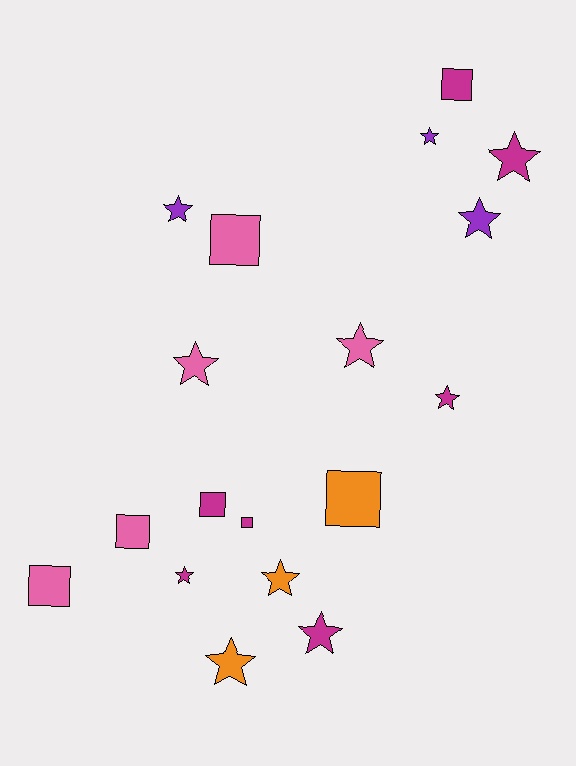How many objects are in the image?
There are 18 objects.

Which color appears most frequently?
Magenta, with 7 objects.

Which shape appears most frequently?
Star, with 11 objects.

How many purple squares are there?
There are no purple squares.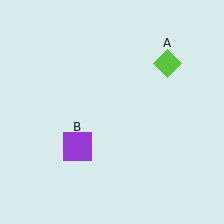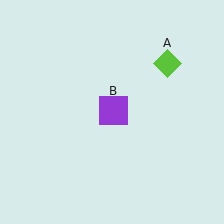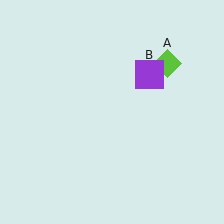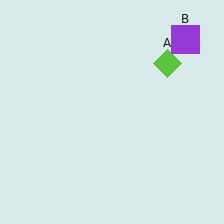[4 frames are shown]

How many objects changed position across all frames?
1 object changed position: purple square (object B).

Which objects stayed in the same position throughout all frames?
Lime diamond (object A) remained stationary.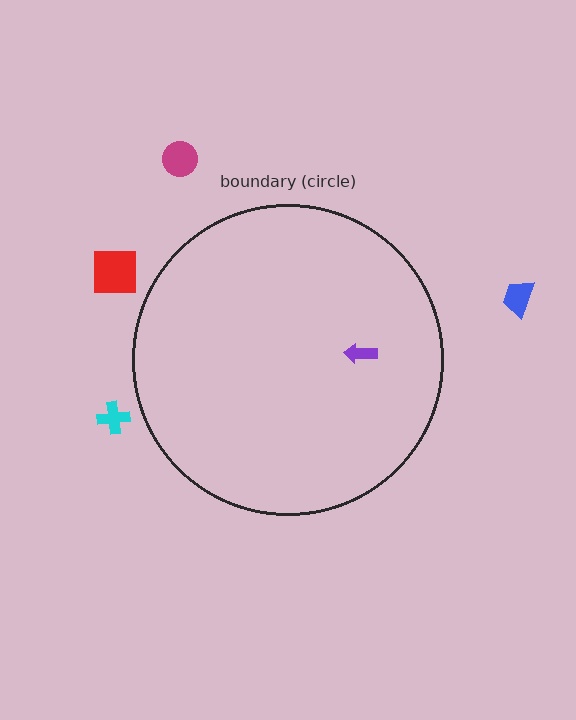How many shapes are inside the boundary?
1 inside, 4 outside.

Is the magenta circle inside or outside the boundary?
Outside.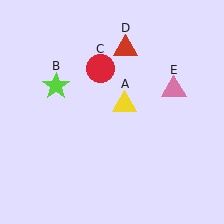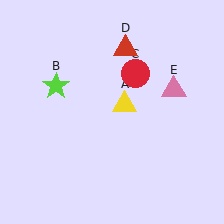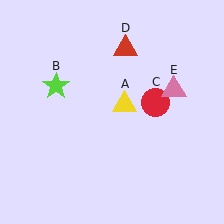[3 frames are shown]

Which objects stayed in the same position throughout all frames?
Yellow triangle (object A) and lime star (object B) and red triangle (object D) and pink triangle (object E) remained stationary.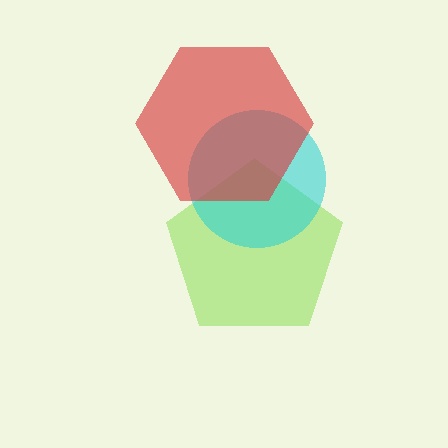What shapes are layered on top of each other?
The layered shapes are: a lime pentagon, a cyan circle, a red hexagon.